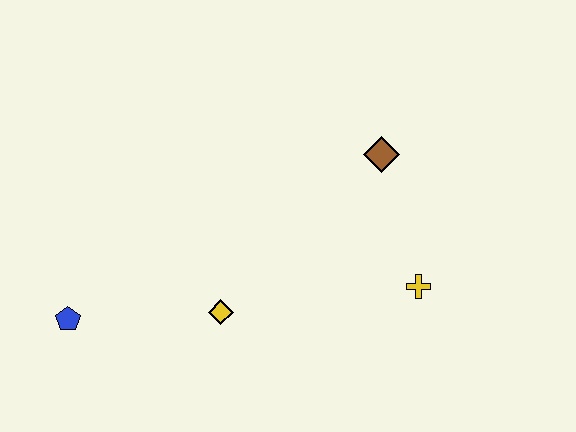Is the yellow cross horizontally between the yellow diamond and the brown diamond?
No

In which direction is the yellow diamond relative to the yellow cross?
The yellow diamond is to the left of the yellow cross.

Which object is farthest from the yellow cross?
The blue pentagon is farthest from the yellow cross.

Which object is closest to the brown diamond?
The yellow cross is closest to the brown diamond.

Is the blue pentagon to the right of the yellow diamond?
No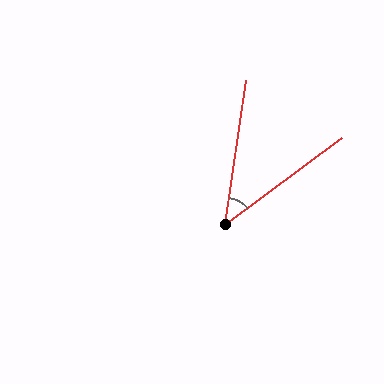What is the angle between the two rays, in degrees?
Approximately 45 degrees.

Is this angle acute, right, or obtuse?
It is acute.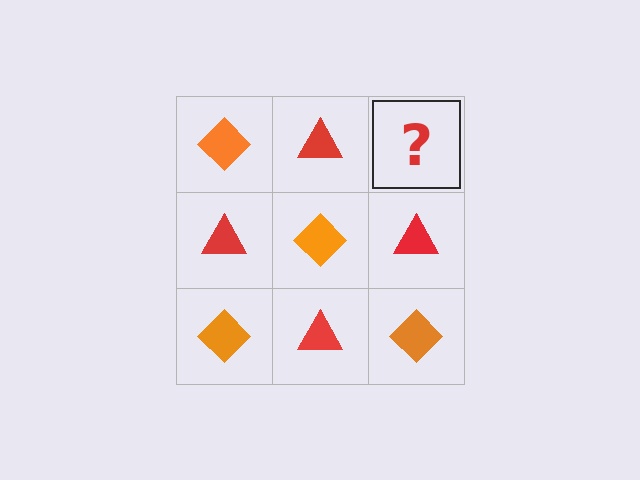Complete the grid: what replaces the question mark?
The question mark should be replaced with an orange diamond.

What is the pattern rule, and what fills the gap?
The rule is that it alternates orange diamond and red triangle in a checkerboard pattern. The gap should be filled with an orange diamond.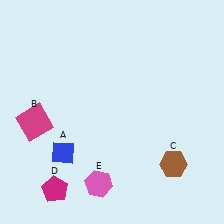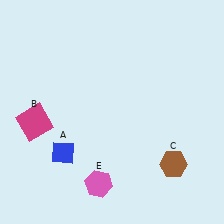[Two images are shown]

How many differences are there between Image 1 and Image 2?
There is 1 difference between the two images.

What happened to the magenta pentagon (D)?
The magenta pentagon (D) was removed in Image 2. It was in the bottom-left area of Image 1.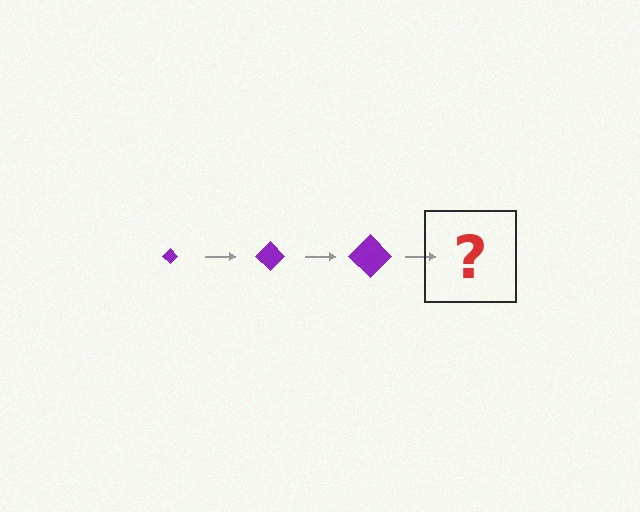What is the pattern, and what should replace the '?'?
The pattern is that the diamond gets progressively larger each step. The '?' should be a purple diamond, larger than the previous one.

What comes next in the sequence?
The next element should be a purple diamond, larger than the previous one.